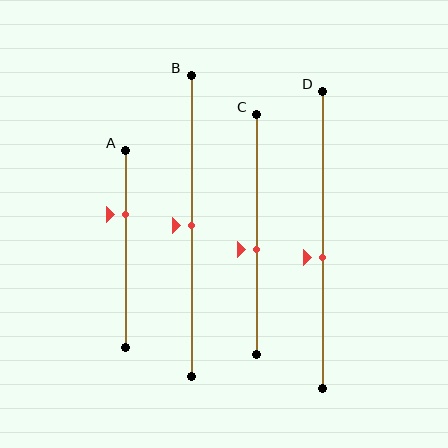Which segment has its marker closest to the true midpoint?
Segment B has its marker closest to the true midpoint.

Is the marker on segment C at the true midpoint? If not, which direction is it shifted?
No, the marker on segment C is shifted downward by about 6% of the segment length.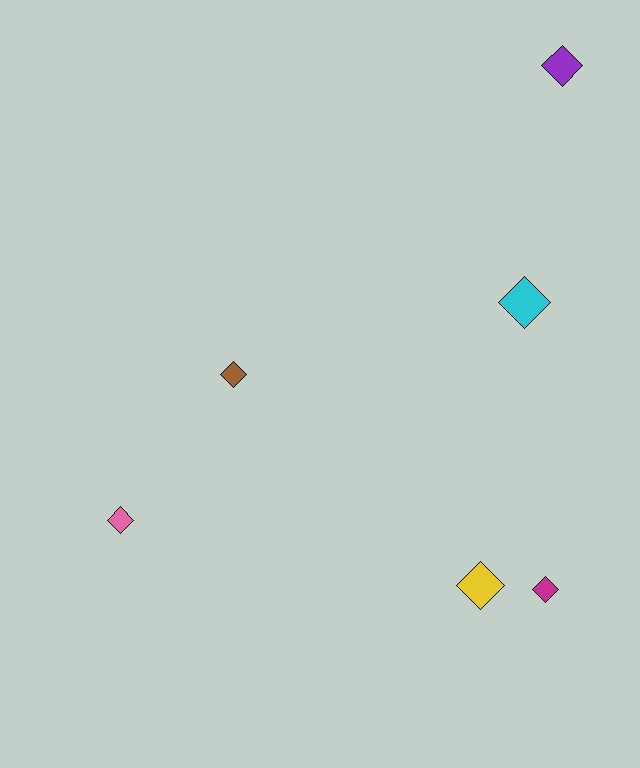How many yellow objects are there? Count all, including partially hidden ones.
There is 1 yellow object.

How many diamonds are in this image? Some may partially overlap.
There are 6 diamonds.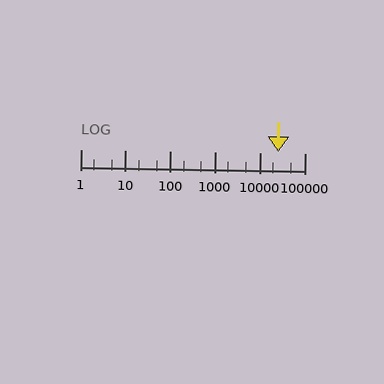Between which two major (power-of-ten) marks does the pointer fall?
The pointer is between 10000 and 100000.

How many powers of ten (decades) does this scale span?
The scale spans 5 decades, from 1 to 100000.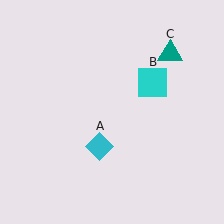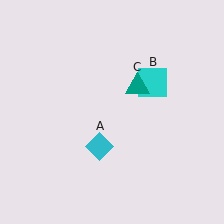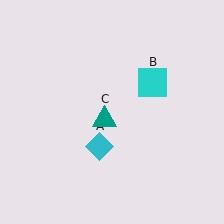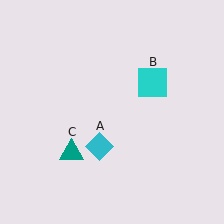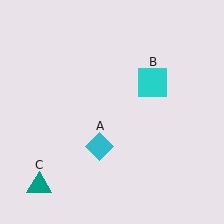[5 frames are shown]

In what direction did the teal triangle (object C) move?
The teal triangle (object C) moved down and to the left.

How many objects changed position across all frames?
1 object changed position: teal triangle (object C).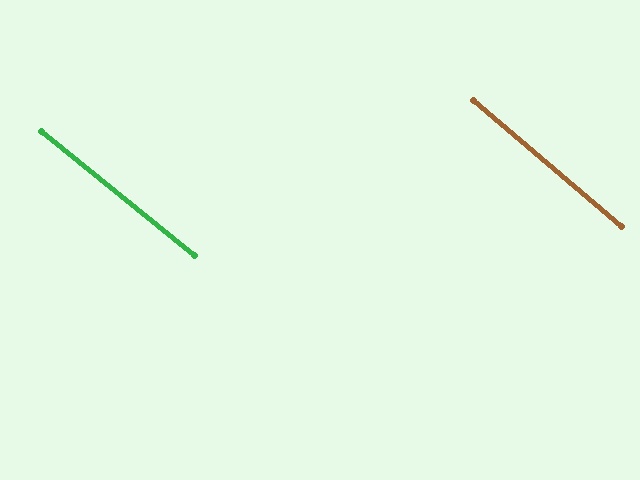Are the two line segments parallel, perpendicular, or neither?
Parallel — their directions differ by only 1.3°.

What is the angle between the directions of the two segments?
Approximately 1 degree.